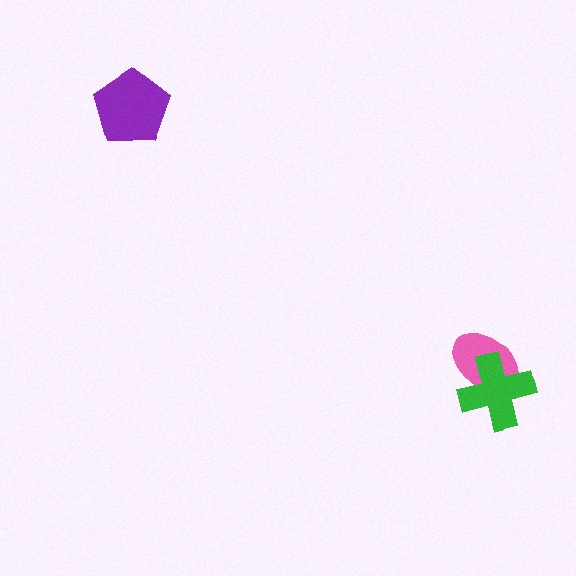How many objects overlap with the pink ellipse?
1 object overlaps with the pink ellipse.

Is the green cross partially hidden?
No, no other shape covers it.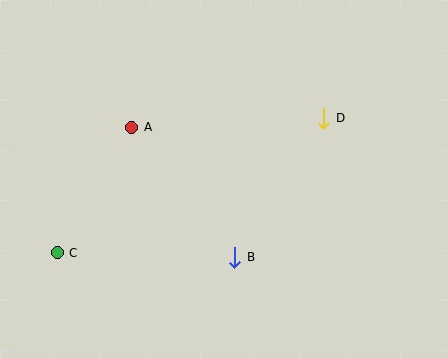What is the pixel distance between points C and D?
The distance between C and D is 299 pixels.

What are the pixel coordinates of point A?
Point A is at (132, 127).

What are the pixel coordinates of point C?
Point C is at (57, 253).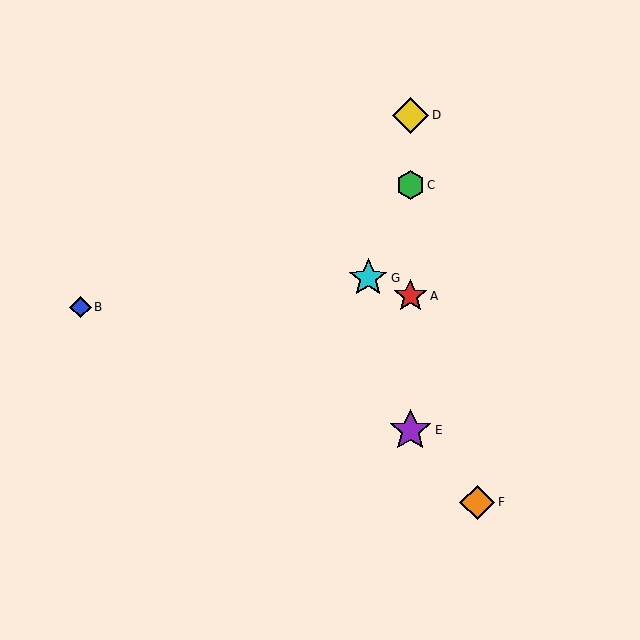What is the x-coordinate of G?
Object G is at x≈368.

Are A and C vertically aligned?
Yes, both are at x≈410.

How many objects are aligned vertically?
4 objects (A, C, D, E) are aligned vertically.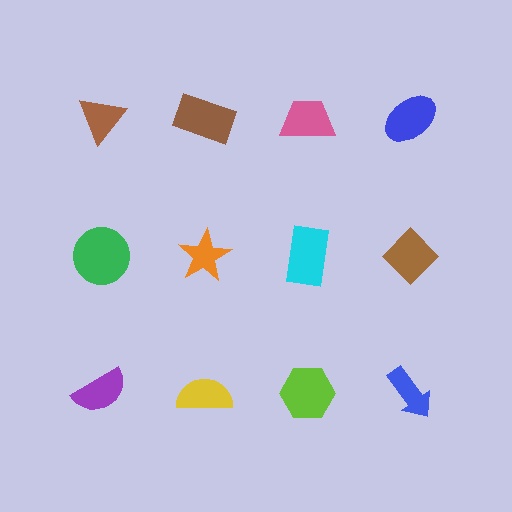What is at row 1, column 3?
A pink trapezoid.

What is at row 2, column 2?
An orange star.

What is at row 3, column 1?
A purple semicircle.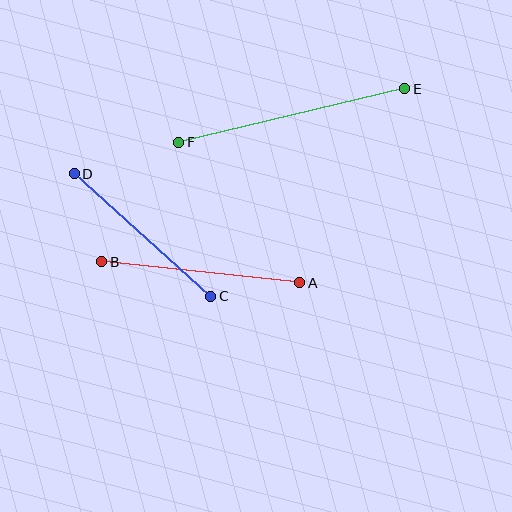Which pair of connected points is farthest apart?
Points E and F are farthest apart.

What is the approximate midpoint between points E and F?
The midpoint is at approximately (292, 115) pixels.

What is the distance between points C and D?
The distance is approximately 183 pixels.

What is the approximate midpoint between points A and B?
The midpoint is at approximately (201, 272) pixels.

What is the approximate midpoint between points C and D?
The midpoint is at approximately (142, 235) pixels.